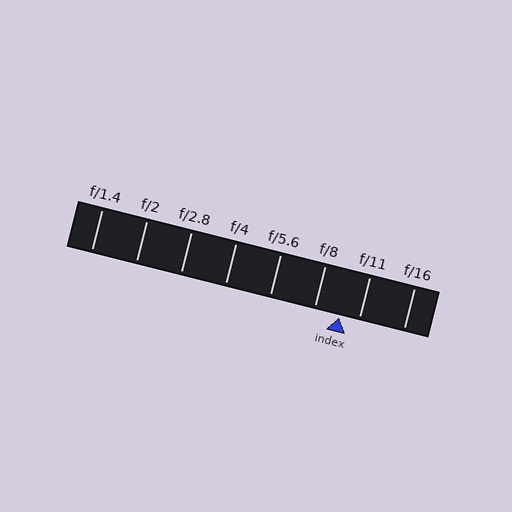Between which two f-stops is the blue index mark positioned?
The index mark is between f/8 and f/11.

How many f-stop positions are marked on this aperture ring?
There are 8 f-stop positions marked.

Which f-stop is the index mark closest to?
The index mark is closest to f/11.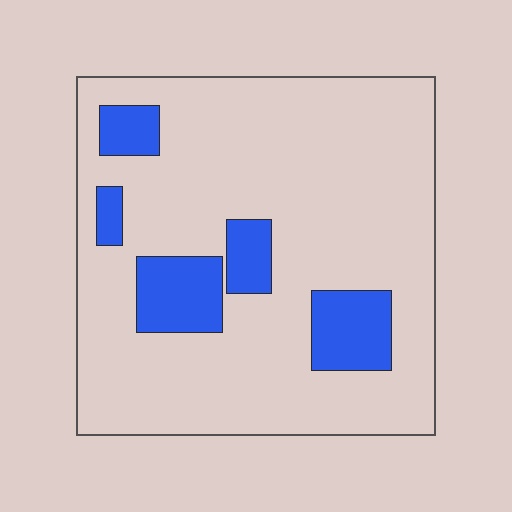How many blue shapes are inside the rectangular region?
5.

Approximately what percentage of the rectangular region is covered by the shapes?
Approximately 15%.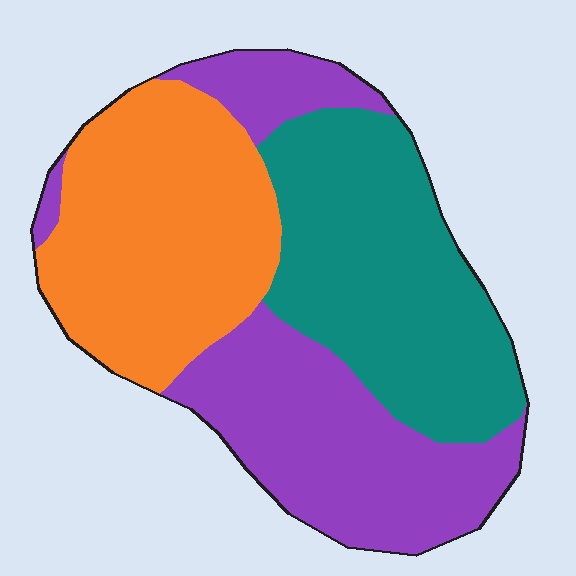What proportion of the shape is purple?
Purple takes up about one third (1/3) of the shape.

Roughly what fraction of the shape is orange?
Orange covers roughly 35% of the shape.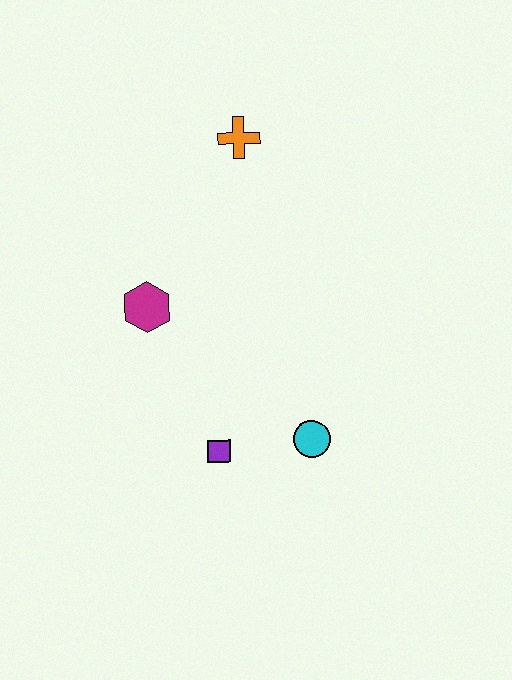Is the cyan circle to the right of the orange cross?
Yes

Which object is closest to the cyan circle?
The purple square is closest to the cyan circle.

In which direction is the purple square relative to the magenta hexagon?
The purple square is below the magenta hexagon.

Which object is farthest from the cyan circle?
The orange cross is farthest from the cyan circle.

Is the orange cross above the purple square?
Yes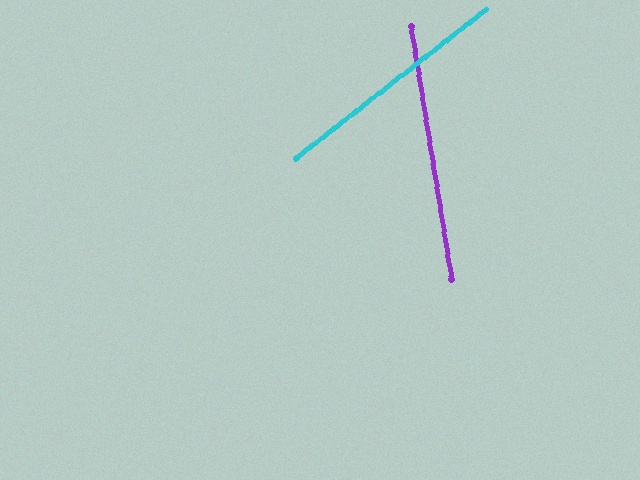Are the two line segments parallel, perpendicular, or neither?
Neither parallel nor perpendicular — they differ by about 61°.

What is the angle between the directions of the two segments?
Approximately 61 degrees.